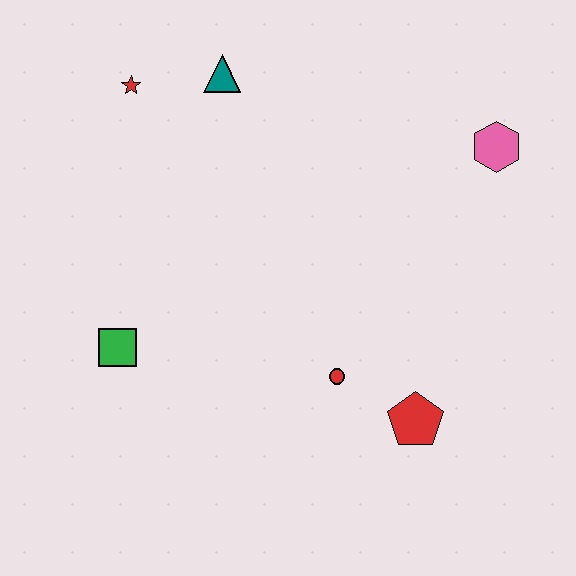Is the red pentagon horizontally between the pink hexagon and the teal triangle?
Yes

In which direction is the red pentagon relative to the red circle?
The red pentagon is to the right of the red circle.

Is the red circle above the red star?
No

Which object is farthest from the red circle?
The red star is farthest from the red circle.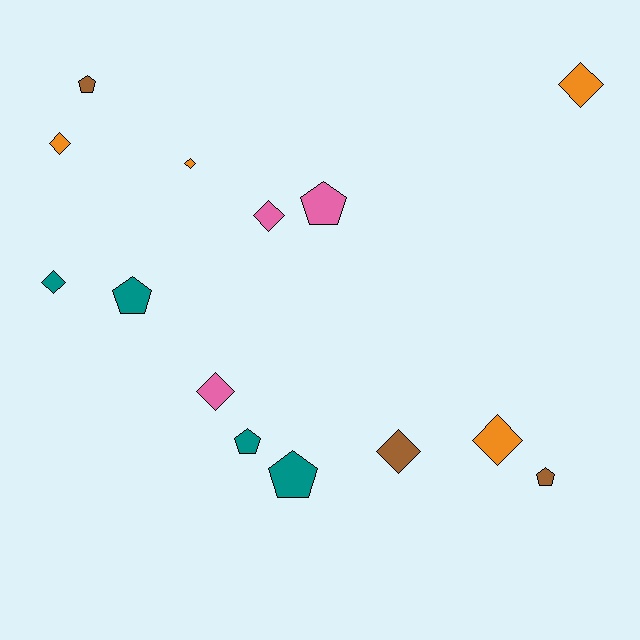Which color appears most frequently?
Orange, with 4 objects.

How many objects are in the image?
There are 14 objects.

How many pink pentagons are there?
There is 1 pink pentagon.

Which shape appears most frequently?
Diamond, with 8 objects.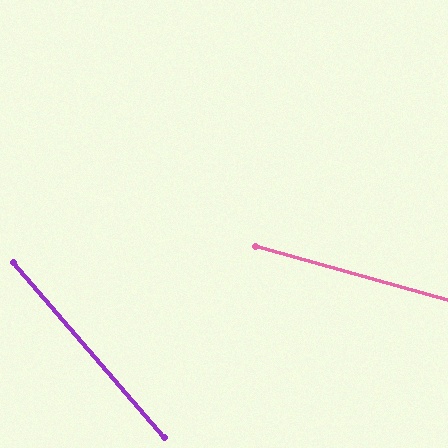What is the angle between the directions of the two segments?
Approximately 34 degrees.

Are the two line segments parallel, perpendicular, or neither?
Neither parallel nor perpendicular — they differ by about 34°.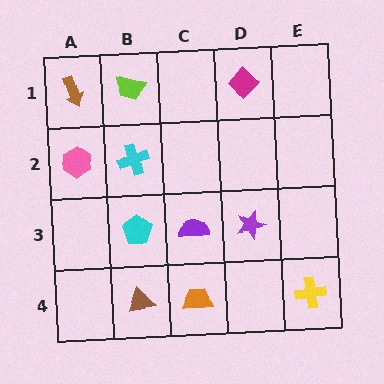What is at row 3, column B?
A cyan pentagon.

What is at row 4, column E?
A yellow cross.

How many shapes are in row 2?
2 shapes.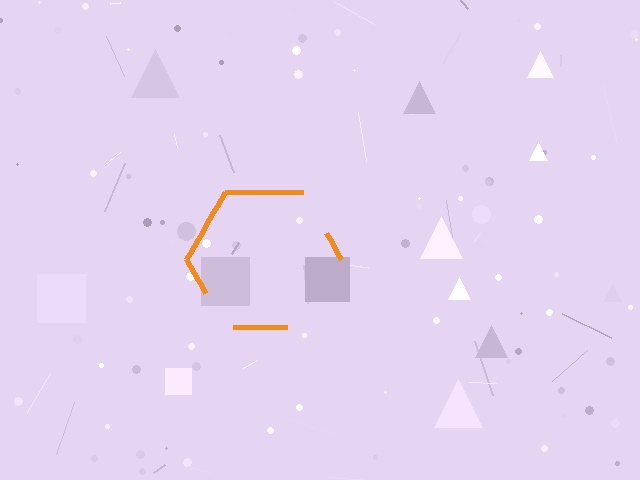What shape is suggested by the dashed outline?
The dashed outline suggests a hexagon.